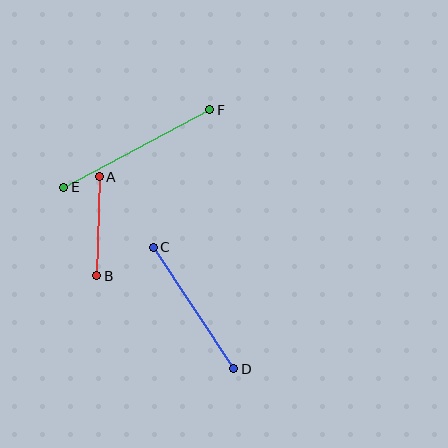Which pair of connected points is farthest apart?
Points E and F are farthest apart.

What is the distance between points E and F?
The distance is approximately 165 pixels.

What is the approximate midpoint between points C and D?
The midpoint is at approximately (194, 308) pixels.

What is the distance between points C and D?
The distance is approximately 146 pixels.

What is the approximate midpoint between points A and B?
The midpoint is at approximately (98, 226) pixels.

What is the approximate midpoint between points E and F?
The midpoint is at approximately (137, 149) pixels.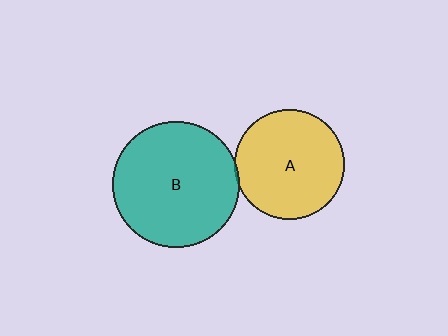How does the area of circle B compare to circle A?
Approximately 1.3 times.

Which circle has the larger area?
Circle B (teal).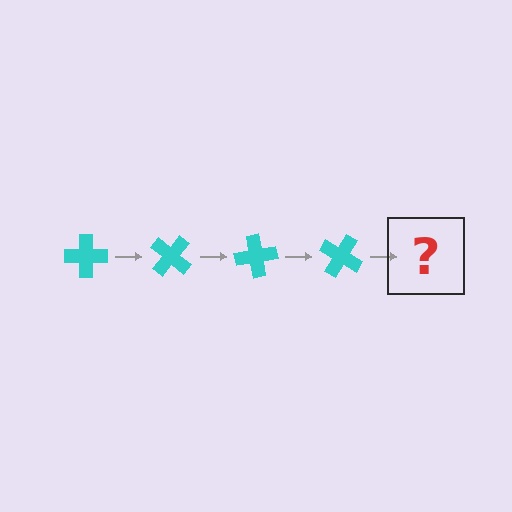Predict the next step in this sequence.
The next step is a cyan cross rotated 160 degrees.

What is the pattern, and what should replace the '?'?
The pattern is that the cross rotates 40 degrees each step. The '?' should be a cyan cross rotated 160 degrees.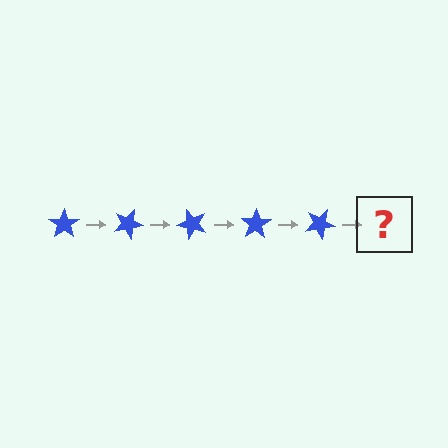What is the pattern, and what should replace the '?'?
The pattern is that the star rotates 25 degrees each step. The '?' should be a blue star rotated 125 degrees.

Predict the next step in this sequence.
The next step is a blue star rotated 125 degrees.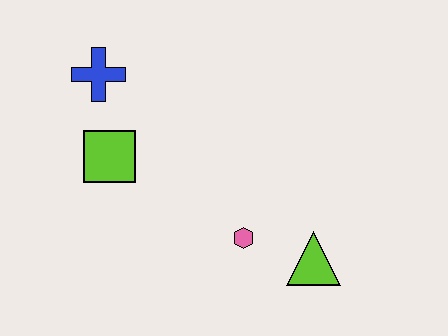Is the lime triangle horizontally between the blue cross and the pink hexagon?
No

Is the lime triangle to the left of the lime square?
No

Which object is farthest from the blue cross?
The lime triangle is farthest from the blue cross.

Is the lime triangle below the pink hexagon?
Yes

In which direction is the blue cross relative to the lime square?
The blue cross is above the lime square.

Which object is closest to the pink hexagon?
The lime triangle is closest to the pink hexagon.